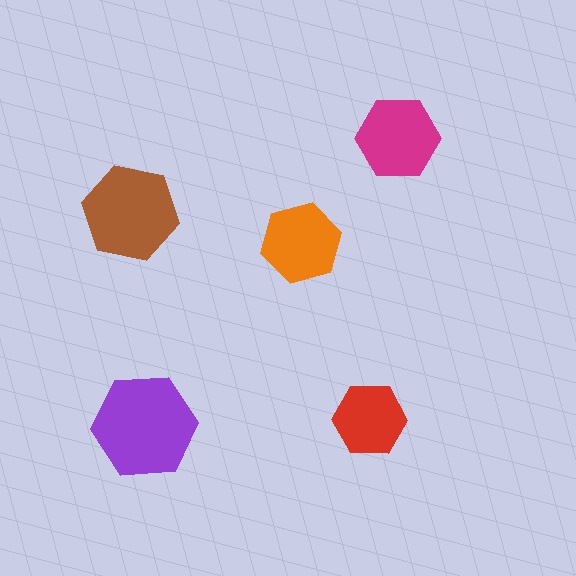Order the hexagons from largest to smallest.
the purple one, the brown one, the magenta one, the orange one, the red one.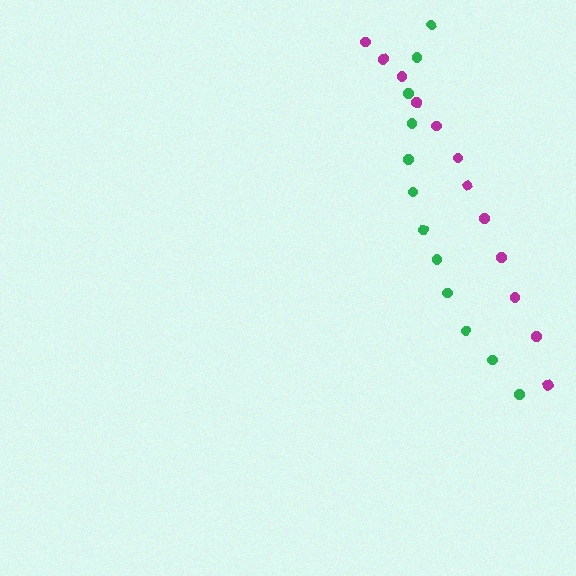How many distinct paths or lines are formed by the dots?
There are 2 distinct paths.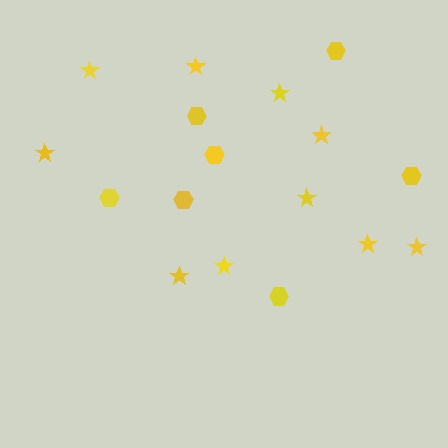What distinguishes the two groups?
There are 2 groups: one group of stars (10) and one group of hexagons (7).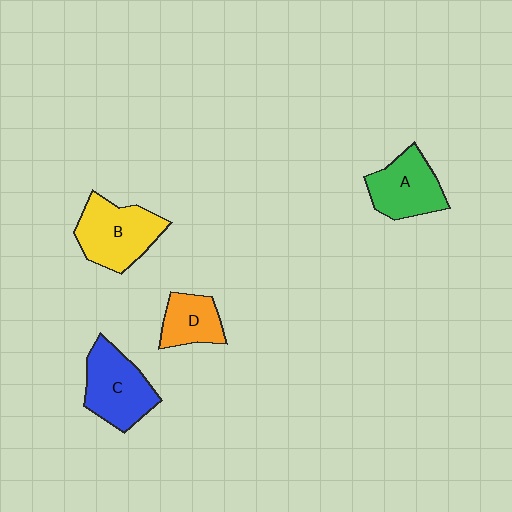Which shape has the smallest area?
Shape D (orange).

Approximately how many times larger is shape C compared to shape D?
Approximately 1.6 times.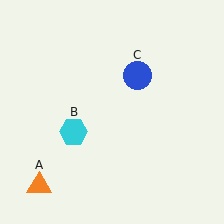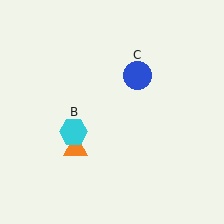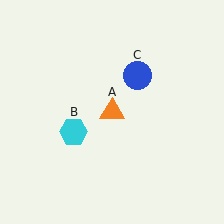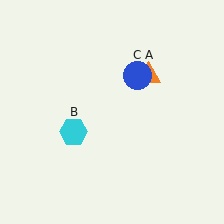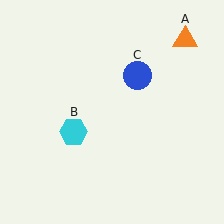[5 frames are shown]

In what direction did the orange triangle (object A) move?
The orange triangle (object A) moved up and to the right.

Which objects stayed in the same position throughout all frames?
Cyan hexagon (object B) and blue circle (object C) remained stationary.